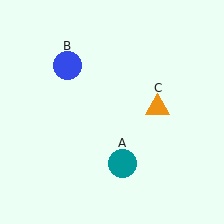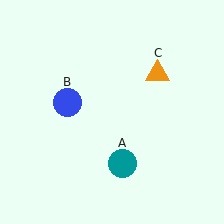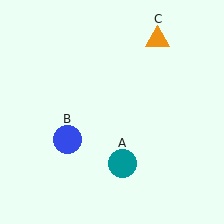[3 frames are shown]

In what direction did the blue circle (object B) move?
The blue circle (object B) moved down.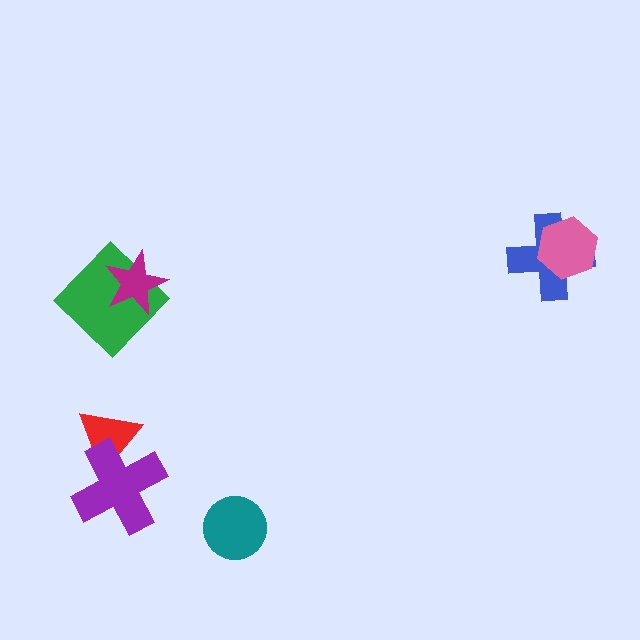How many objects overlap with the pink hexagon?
1 object overlaps with the pink hexagon.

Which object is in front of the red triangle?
The purple cross is in front of the red triangle.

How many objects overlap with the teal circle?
0 objects overlap with the teal circle.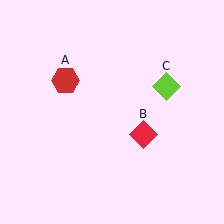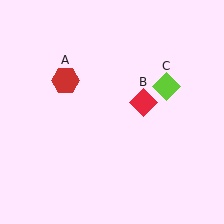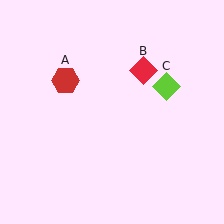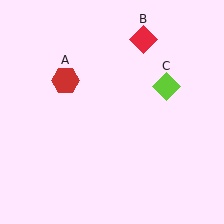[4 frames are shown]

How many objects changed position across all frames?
1 object changed position: red diamond (object B).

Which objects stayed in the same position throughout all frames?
Red hexagon (object A) and lime diamond (object C) remained stationary.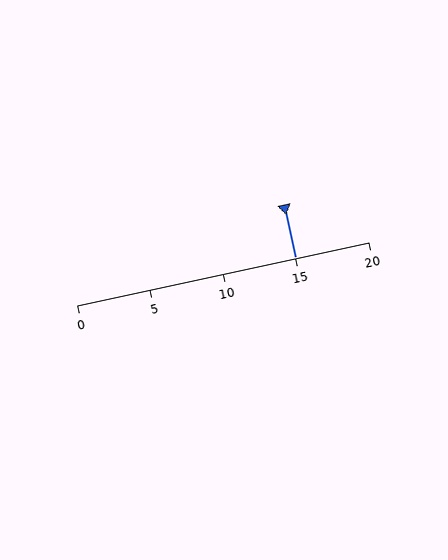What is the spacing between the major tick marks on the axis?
The major ticks are spaced 5 apart.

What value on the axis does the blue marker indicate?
The marker indicates approximately 15.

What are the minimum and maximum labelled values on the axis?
The axis runs from 0 to 20.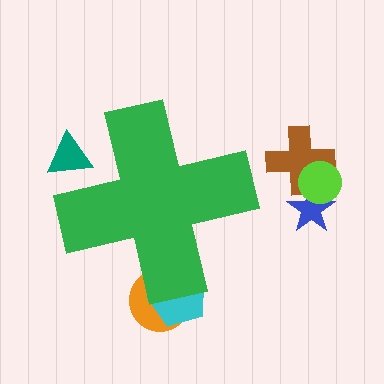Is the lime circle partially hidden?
No, the lime circle is fully visible.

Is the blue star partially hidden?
No, the blue star is fully visible.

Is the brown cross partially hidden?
No, the brown cross is fully visible.